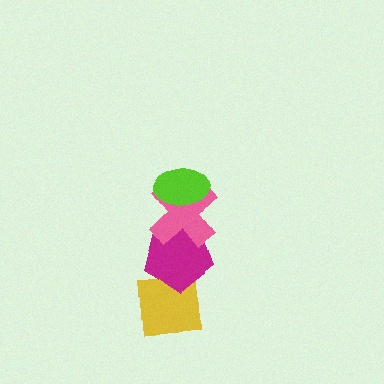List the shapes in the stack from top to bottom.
From top to bottom: the lime ellipse, the pink cross, the magenta pentagon, the yellow square.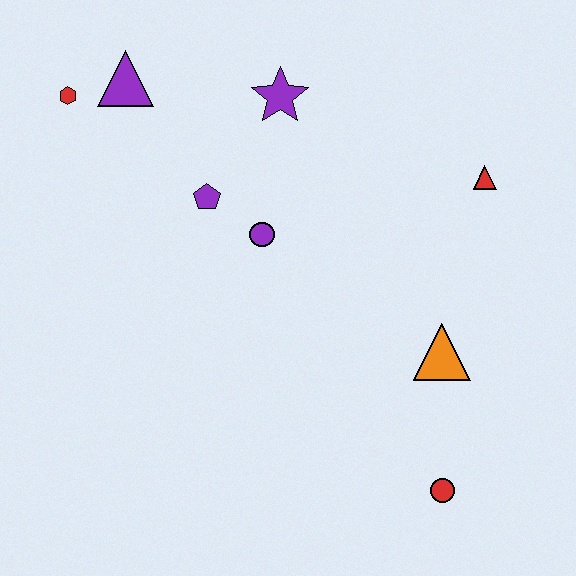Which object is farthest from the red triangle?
The red hexagon is farthest from the red triangle.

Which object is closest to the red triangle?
The orange triangle is closest to the red triangle.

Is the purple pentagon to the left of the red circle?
Yes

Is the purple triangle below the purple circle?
No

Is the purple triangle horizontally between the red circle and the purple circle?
No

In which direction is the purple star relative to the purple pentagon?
The purple star is above the purple pentagon.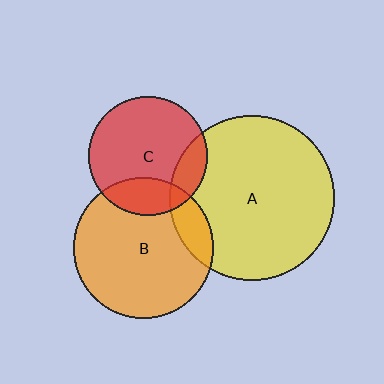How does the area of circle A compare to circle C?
Approximately 1.9 times.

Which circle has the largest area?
Circle A (yellow).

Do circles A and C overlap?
Yes.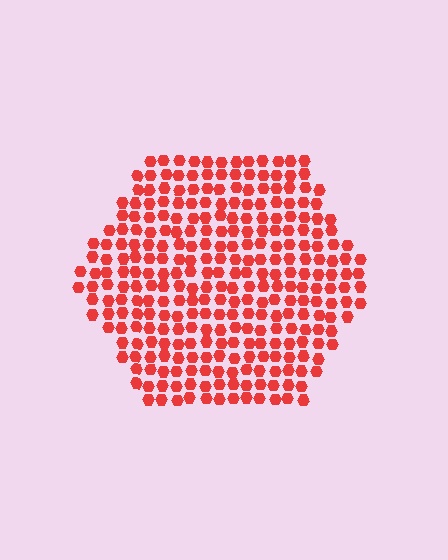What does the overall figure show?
The overall figure shows a hexagon.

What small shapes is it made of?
It is made of small hexagons.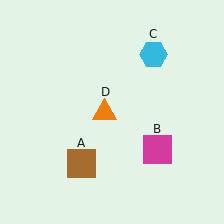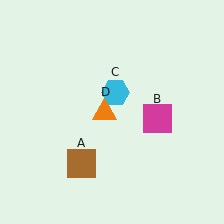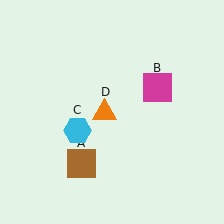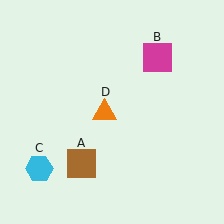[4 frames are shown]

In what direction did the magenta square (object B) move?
The magenta square (object B) moved up.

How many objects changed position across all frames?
2 objects changed position: magenta square (object B), cyan hexagon (object C).